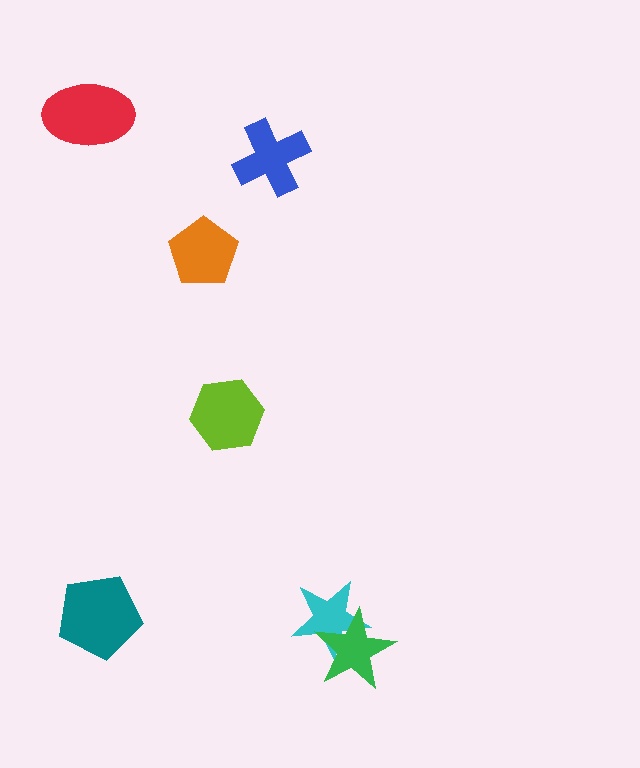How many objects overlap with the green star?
1 object overlaps with the green star.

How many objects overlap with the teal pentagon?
0 objects overlap with the teal pentagon.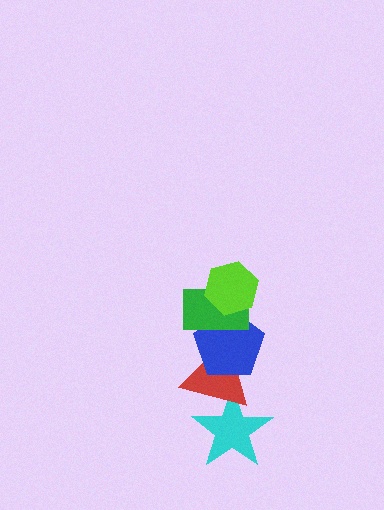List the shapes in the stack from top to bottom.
From top to bottom: the lime hexagon, the green rectangle, the blue pentagon, the red triangle, the cyan star.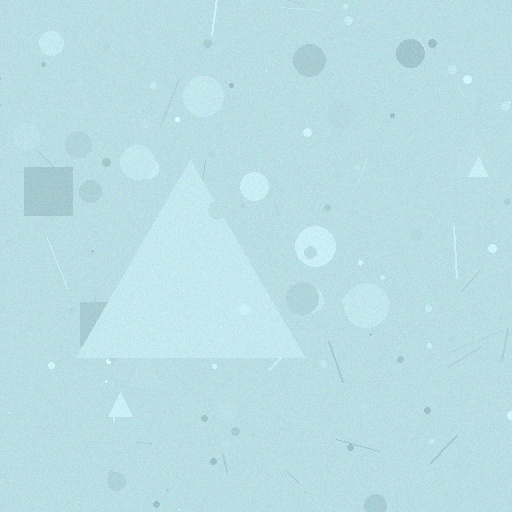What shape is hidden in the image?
A triangle is hidden in the image.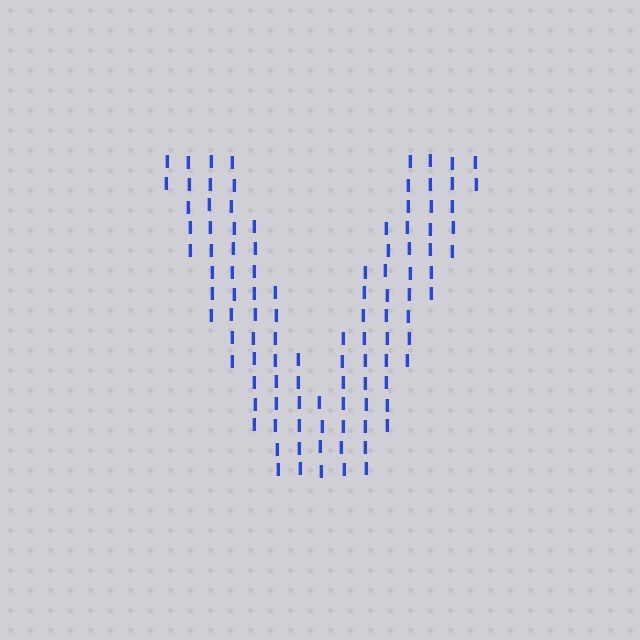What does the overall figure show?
The overall figure shows the letter V.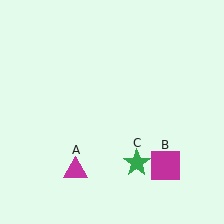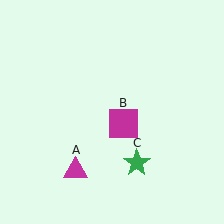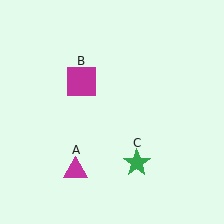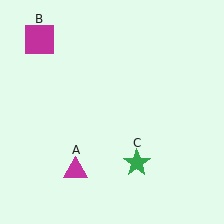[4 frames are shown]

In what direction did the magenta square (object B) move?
The magenta square (object B) moved up and to the left.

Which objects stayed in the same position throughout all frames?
Magenta triangle (object A) and green star (object C) remained stationary.